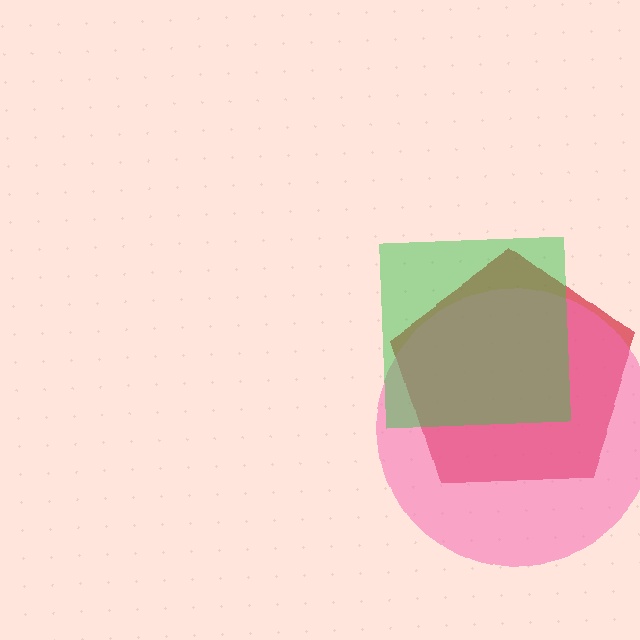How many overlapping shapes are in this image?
There are 3 overlapping shapes in the image.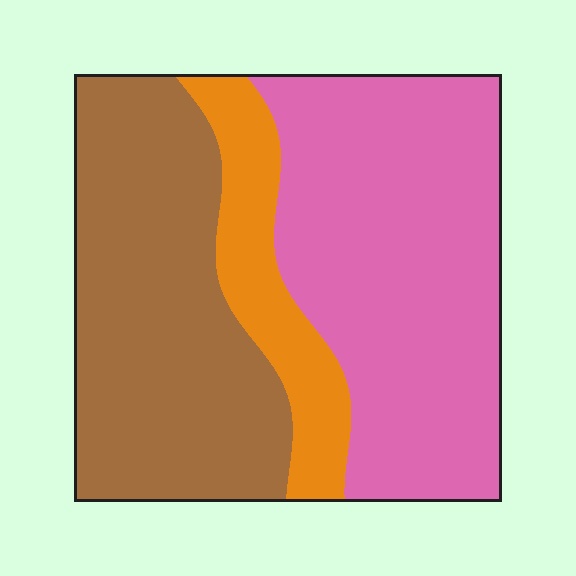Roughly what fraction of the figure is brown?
Brown takes up about two fifths (2/5) of the figure.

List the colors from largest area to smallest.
From largest to smallest: pink, brown, orange.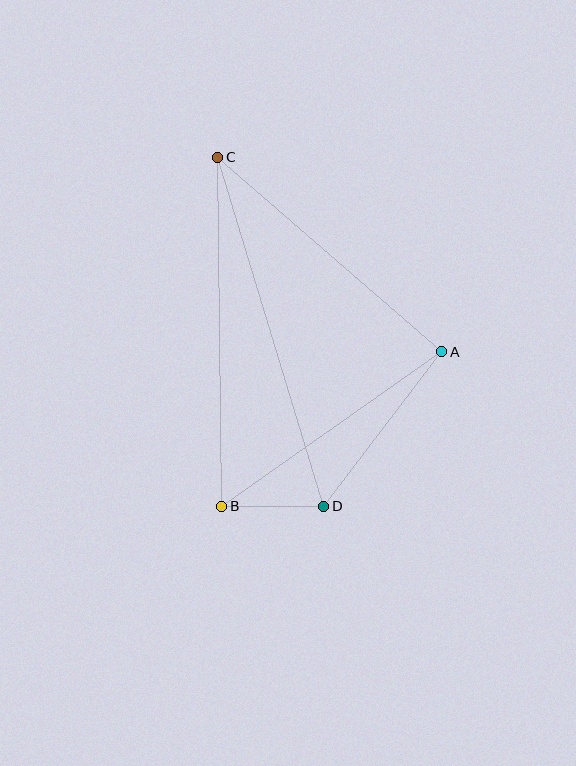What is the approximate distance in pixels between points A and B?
The distance between A and B is approximately 269 pixels.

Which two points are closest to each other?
Points B and D are closest to each other.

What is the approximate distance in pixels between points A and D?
The distance between A and D is approximately 194 pixels.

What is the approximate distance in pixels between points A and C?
The distance between A and C is approximately 297 pixels.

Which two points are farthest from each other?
Points C and D are farthest from each other.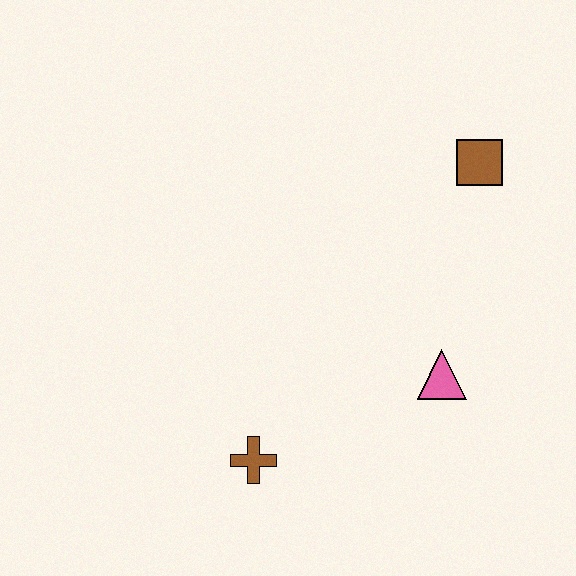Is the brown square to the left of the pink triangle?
No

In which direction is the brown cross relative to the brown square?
The brown cross is below the brown square.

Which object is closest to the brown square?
The pink triangle is closest to the brown square.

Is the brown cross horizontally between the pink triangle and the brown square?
No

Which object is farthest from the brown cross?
The brown square is farthest from the brown cross.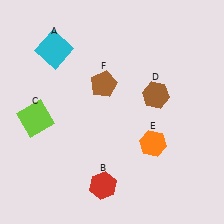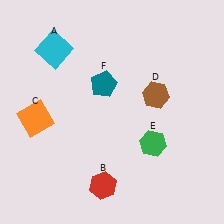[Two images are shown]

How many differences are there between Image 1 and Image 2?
There are 3 differences between the two images.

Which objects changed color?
C changed from lime to orange. E changed from orange to green. F changed from brown to teal.